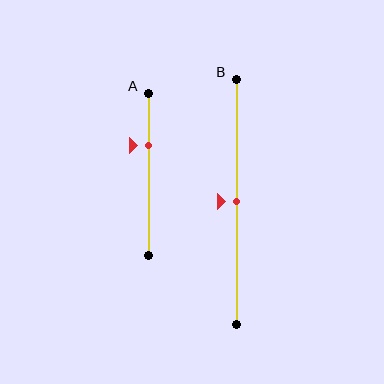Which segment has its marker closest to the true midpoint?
Segment B has its marker closest to the true midpoint.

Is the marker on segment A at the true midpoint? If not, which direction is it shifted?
No, the marker on segment A is shifted upward by about 18% of the segment length.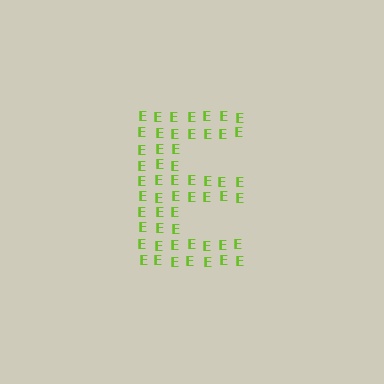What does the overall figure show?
The overall figure shows the letter E.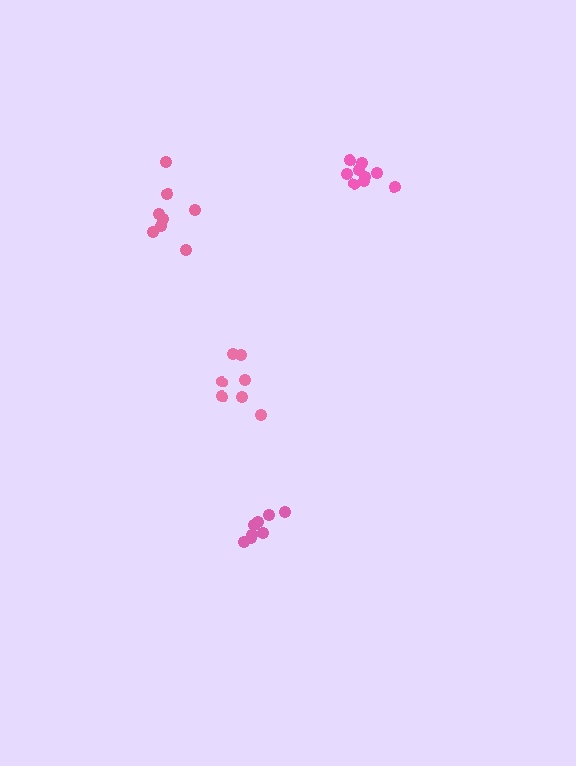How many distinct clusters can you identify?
There are 4 distinct clusters.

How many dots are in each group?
Group 1: 9 dots, Group 2: 7 dots, Group 3: 8 dots, Group 4: 8 dots (32 total).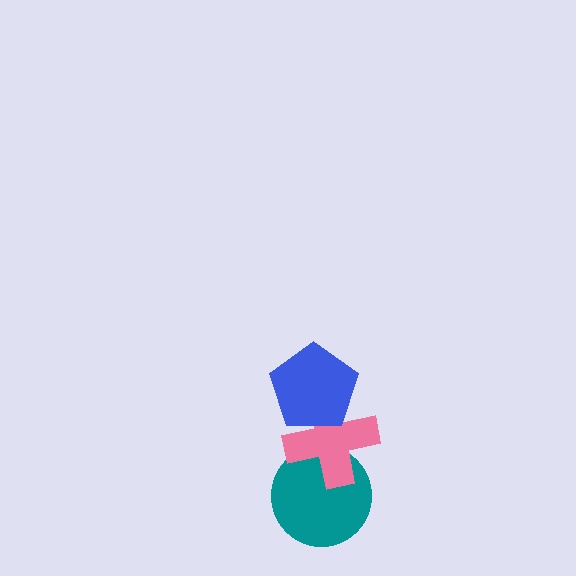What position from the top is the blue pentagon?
The blue pentagon is 1st from the top.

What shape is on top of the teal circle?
The pink cross is on top of the teal circle.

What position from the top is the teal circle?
The teal circle is 3rd from the top.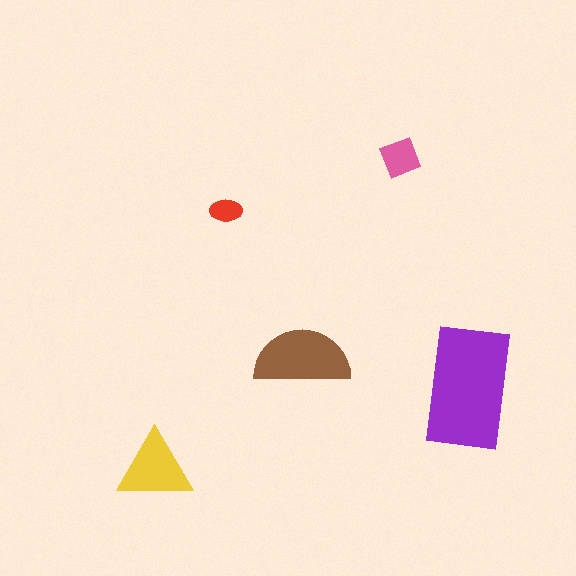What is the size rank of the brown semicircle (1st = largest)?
2nd.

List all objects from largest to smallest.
The purple rectangle, the brown semicircle, the yellow triangle, the pink diamond, the red ellipse.